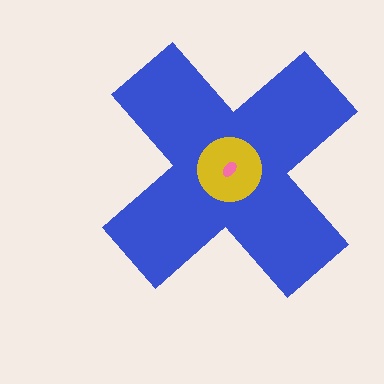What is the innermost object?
The pink ellipse.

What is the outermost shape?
The blue cross.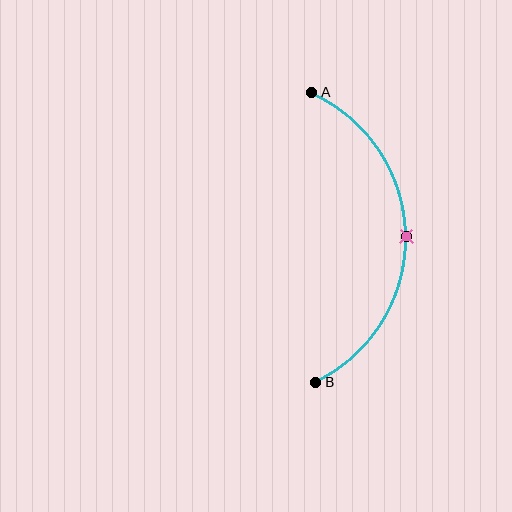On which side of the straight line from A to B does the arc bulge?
The arc bulges to the right of the straight line connecting A and B.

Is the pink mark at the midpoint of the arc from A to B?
Yes. The pink mark lies on the arc at equal arc-length from both A and B — it is the arc midpoint.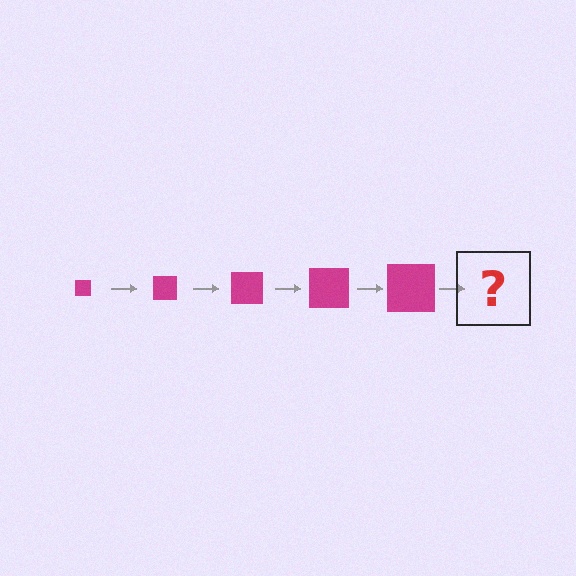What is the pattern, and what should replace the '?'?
The pattern is that the square gets progressively larger each step. The '?' should be a magenta square, larger than the previous one.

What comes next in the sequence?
The next element should be a magenta square, larger than the previous one.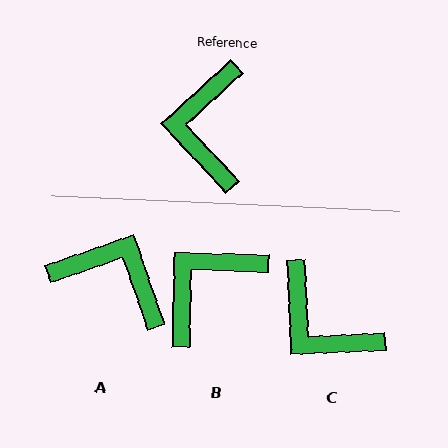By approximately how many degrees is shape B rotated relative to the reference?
Approximately 44 degrees clockwise.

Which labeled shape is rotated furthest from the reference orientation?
A, about 114 degrees away.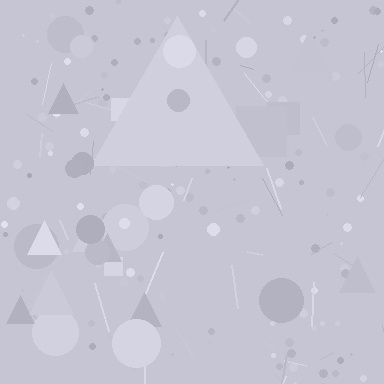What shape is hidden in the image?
A triangle is hidden in the image.